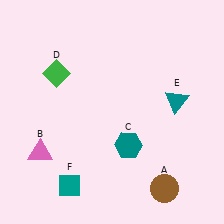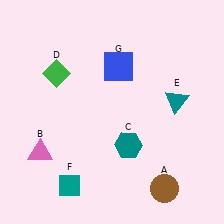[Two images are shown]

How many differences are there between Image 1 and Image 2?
There is 1 difference between the two images.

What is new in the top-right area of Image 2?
A blue square (G) was added in the top-right area of Image 2.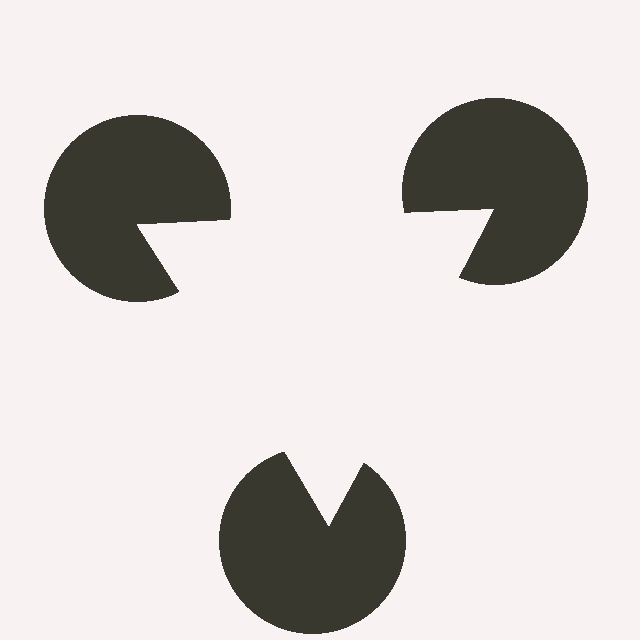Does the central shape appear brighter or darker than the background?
It typically appears slightly brighter than the background, even though no actual brightness change is drawn.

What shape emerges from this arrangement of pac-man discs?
An illusory triangle — its edges are inferred from the aligned wedge cuts in the pac-man discs, not physically drawn.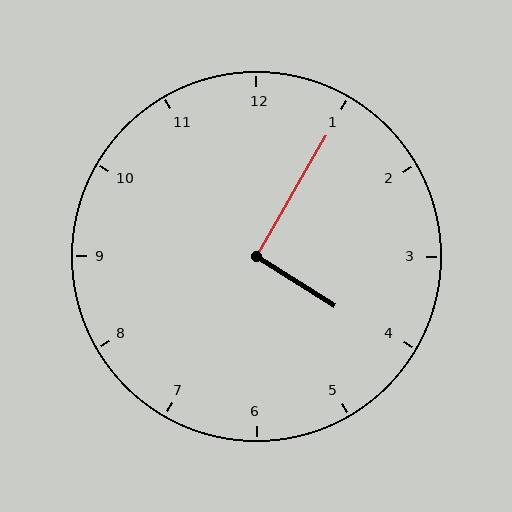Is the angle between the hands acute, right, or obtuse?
It is right.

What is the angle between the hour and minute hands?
Approximately 92 degrees.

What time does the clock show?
4:05.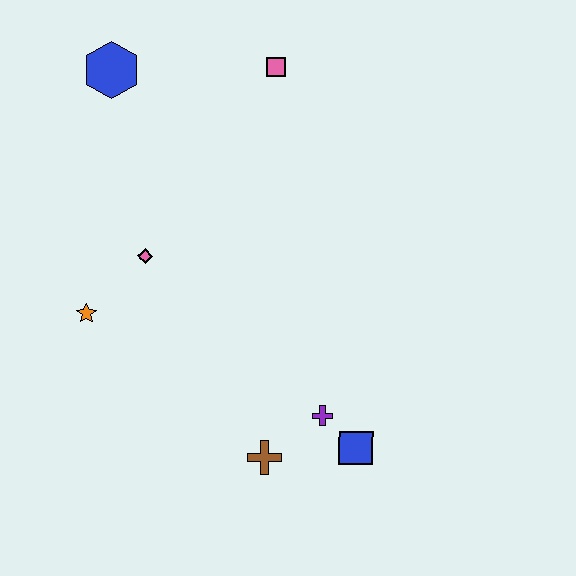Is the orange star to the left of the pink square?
Yes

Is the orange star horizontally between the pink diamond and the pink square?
No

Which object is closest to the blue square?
The purple cross is closest to the blue square.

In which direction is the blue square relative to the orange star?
The blue square is to the right of the orange star.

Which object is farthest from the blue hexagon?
The blue square is farthest from the blue hexagon.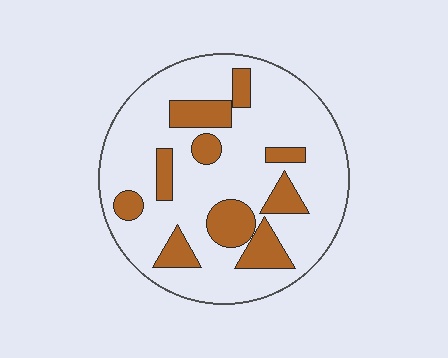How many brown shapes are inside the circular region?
10.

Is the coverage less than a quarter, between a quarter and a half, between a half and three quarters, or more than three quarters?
Less than a quarter.